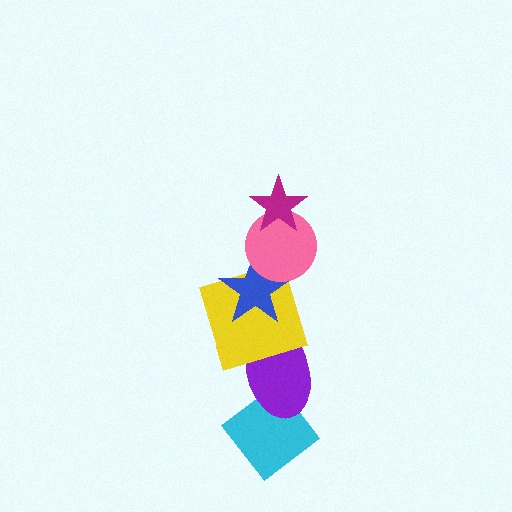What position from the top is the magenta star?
The magenta star is 1st from the top.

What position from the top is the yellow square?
The yellow square is 4th from the top.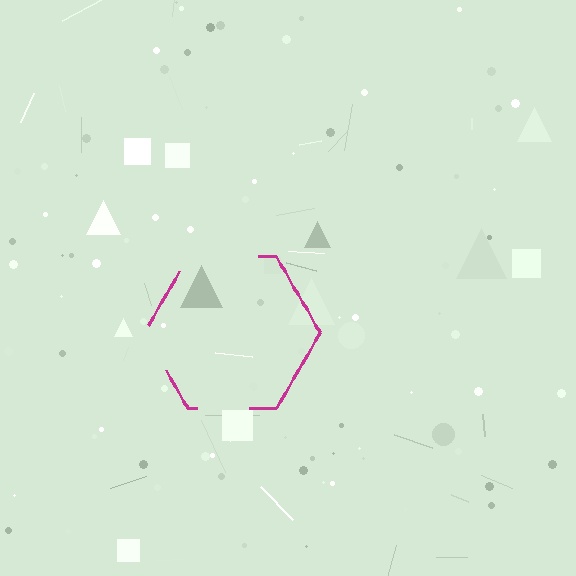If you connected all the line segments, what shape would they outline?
They would outline a hexagon.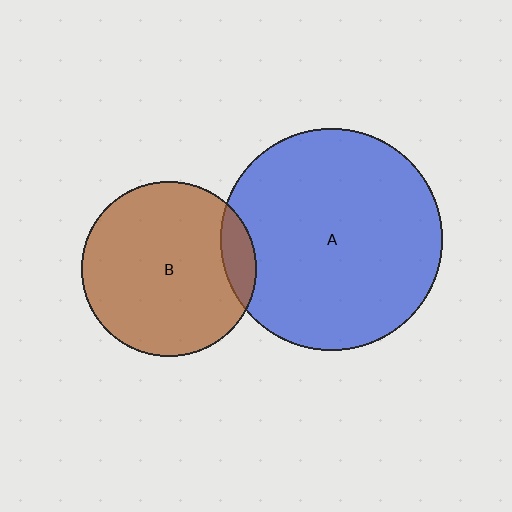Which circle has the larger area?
Circle A (blue).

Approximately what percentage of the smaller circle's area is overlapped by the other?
Approximately 10%.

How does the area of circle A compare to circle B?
Approximately 1.6 times.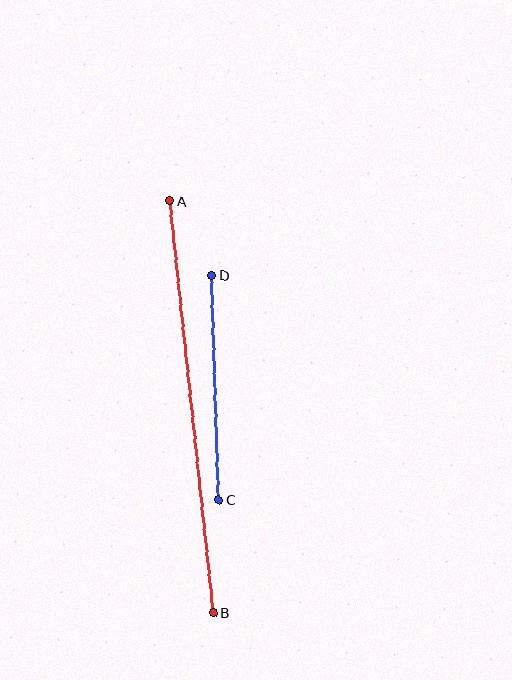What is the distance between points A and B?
The distance is approximately 414 pixels.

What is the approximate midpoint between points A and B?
The midpoint is at approximately (191, 407) pixels.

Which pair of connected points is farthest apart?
Points A and B are farthest apart.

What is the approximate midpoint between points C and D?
The midpoint is at approximately (215, 387) pixels.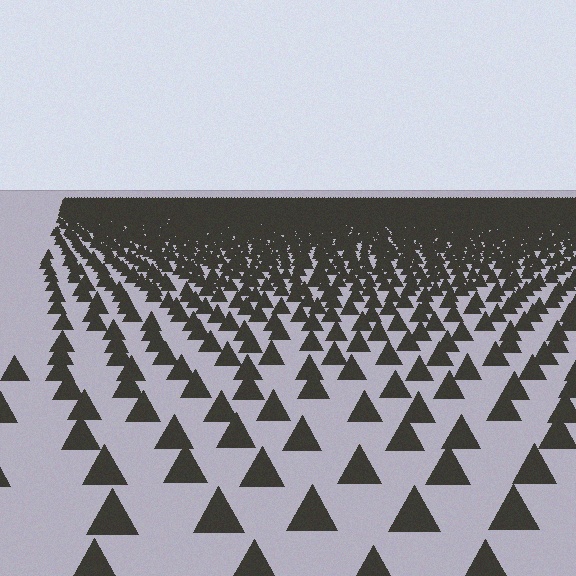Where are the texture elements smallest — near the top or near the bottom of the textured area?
Near the top.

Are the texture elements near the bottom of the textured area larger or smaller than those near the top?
Larger. Near the bottom, elements are closer to the viewer and appear at a bigger on-screen size.